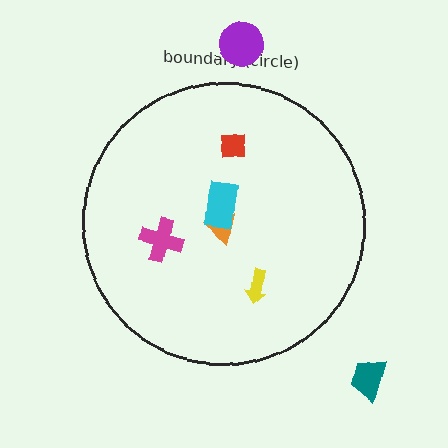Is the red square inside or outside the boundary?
Inside.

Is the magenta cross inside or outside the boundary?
Inside.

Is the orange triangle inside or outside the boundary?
Inside.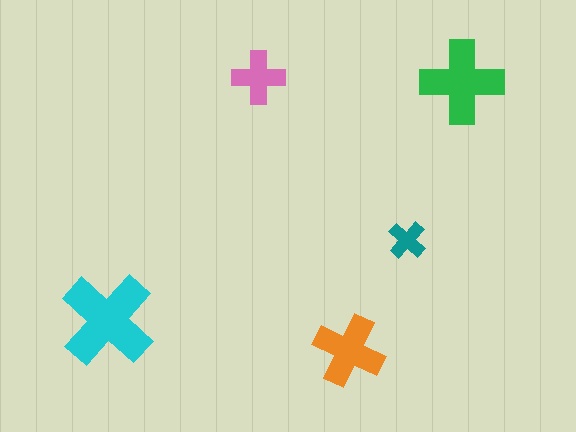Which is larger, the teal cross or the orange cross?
The orange one.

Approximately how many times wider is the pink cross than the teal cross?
About 1.5 times wider.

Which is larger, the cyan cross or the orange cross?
The cyan one.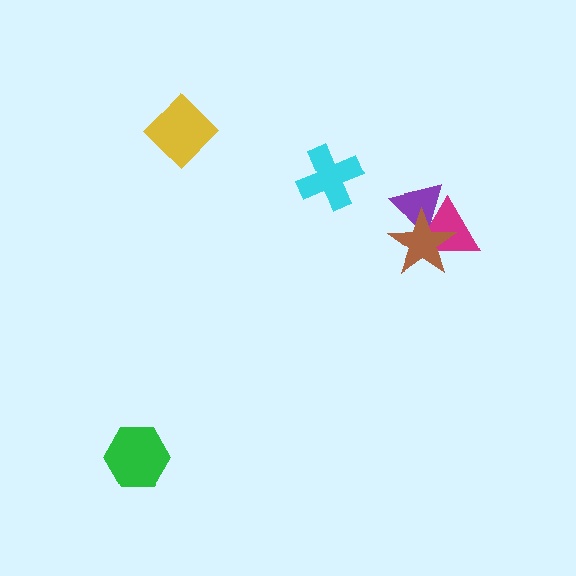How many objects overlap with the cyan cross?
0 objects overlap with the cyan cross.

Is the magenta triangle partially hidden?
Yes, it is partially covered by another shape.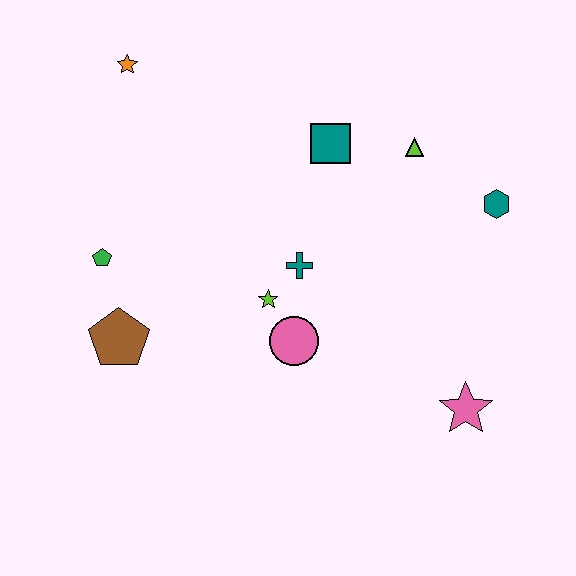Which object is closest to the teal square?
The lime triangle is closest to the teal square.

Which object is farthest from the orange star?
The pink star is farthest from the orange star.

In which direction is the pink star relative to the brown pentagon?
The pink star is to the right of the brown pentagon.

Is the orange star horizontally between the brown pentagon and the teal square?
Yes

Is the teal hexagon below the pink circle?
No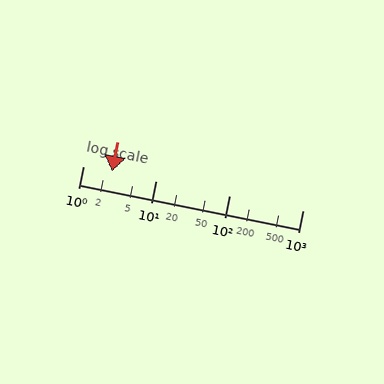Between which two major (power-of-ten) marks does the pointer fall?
The pointer is between 1 and 10.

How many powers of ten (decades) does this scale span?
The scale spans 3 decades, from 1 to 1000.